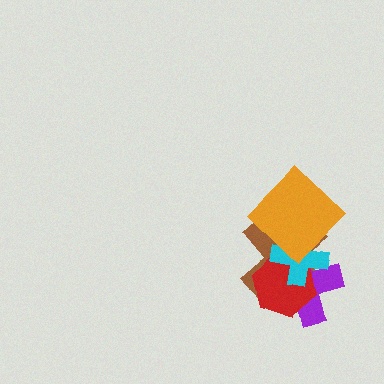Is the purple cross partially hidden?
Yes, it is partially covered by another shape.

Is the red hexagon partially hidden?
Yes, it is partially covered by another shape.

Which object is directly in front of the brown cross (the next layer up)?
The purple cross is directly in front of the brown cross.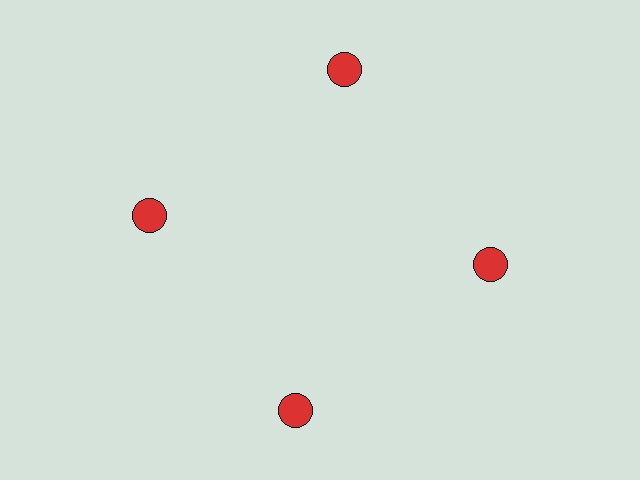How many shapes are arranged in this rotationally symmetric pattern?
There are 4 shapes, arranged in 4 groups of 1.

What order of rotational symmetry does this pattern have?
This pattern has 4-fold rotational symmetry.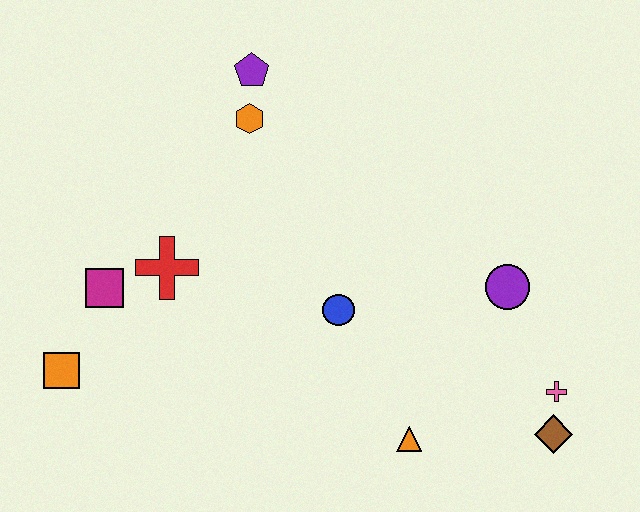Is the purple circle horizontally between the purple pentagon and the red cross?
No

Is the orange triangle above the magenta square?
No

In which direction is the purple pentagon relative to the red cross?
The purple pentagon is above the red cross.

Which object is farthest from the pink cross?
The orange square is farthest from the pink cross.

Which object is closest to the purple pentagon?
The orange hexagon is closest to the purple pentagon.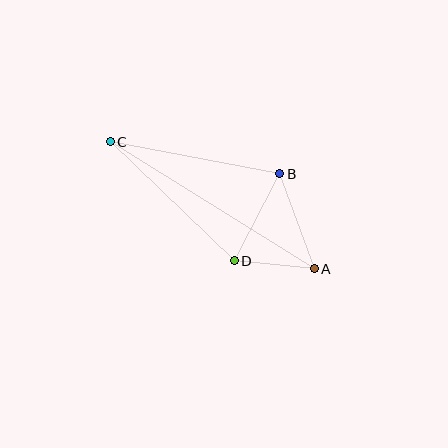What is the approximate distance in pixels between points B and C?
The distance between B and C is approximately 172 pixels.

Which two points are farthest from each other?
Points A and C are farthest from each other.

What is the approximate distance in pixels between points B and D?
The distance between B and D is approximately 98 pixels.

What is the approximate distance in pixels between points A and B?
The distance between A and B is approximately 101 pixels.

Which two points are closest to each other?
Points A and D are closest to each other.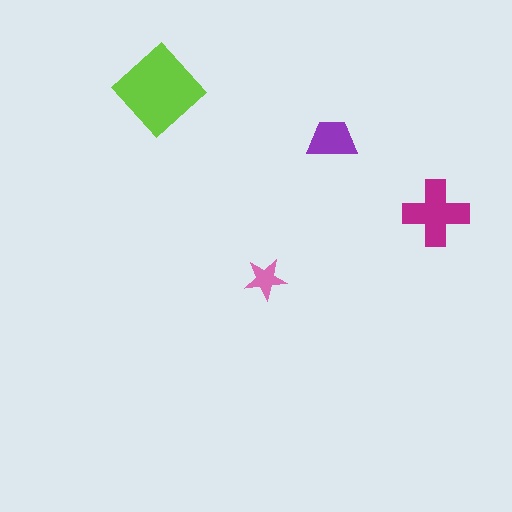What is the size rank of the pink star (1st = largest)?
4th.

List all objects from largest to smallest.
The lime diamond, the magenta cross, the purple trapezoid, the pink star.